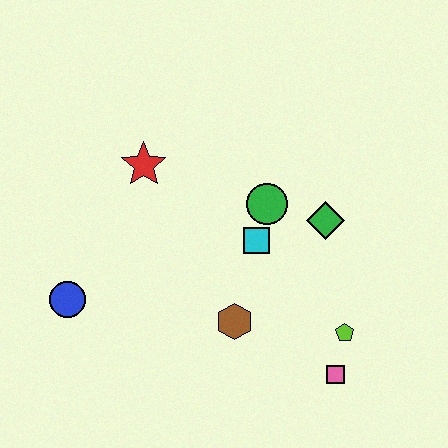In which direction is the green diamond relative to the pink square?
The green diamond is above the pink square.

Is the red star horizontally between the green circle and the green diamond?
No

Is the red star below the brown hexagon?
No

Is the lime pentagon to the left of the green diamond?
No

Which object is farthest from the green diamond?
The blue circle is farthest from the green diamond.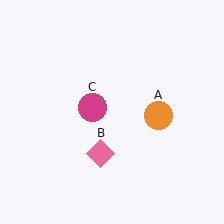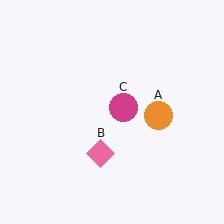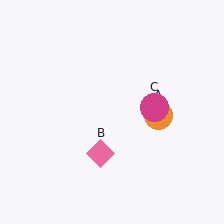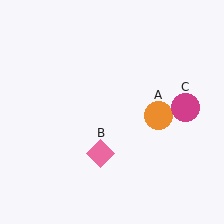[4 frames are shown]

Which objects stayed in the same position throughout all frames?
Orange circle (object A) and pink diamond (object B) remained stationary.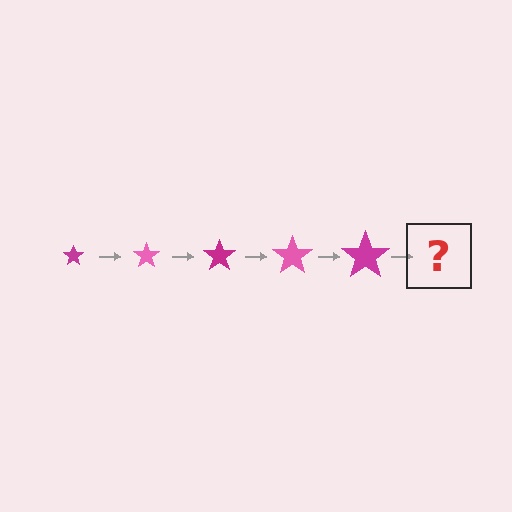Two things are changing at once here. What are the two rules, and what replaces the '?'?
The two rules are that the star grows larger each step and the color cycles through magenta and pink. The '?' should be a pink star, larger than the previous one.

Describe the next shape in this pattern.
It should be a pink star, larger than the previous one.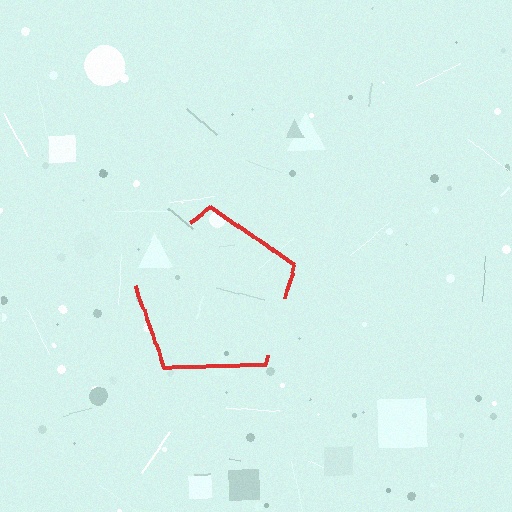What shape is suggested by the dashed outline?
The dashed outline suggests a pentagon.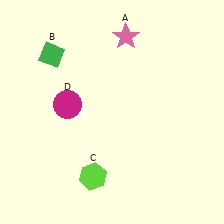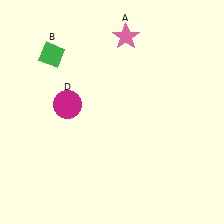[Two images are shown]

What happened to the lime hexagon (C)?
The lime hexagon (C) was removed in Image 2. It was in the bottom-left area of Image 1.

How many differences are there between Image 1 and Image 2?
There is 1 difference between the two images.